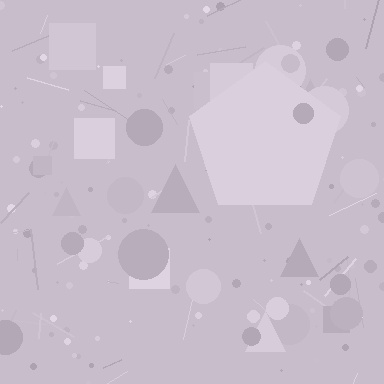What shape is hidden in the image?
A pentagon is hidden in the image.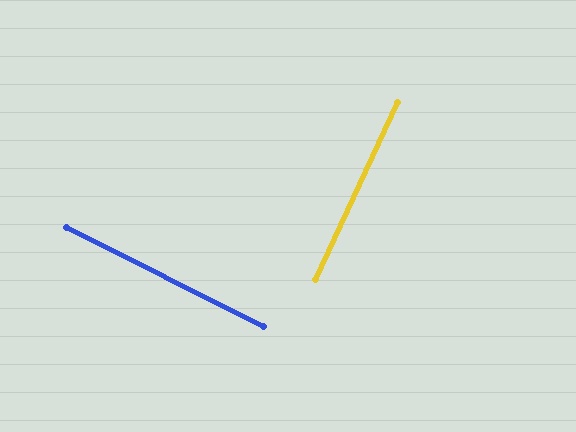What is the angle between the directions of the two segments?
Approximately 88 degrees.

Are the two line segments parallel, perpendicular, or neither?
Perpendicular — they meet at approximately 88°.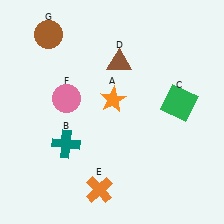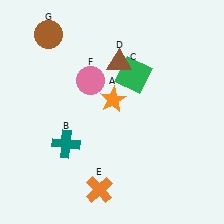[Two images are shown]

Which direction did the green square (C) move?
The green square (C) moved left.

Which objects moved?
The objects that moved are: the green square (C), the pink circle (F).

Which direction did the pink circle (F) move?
The pink circle (F) moved right.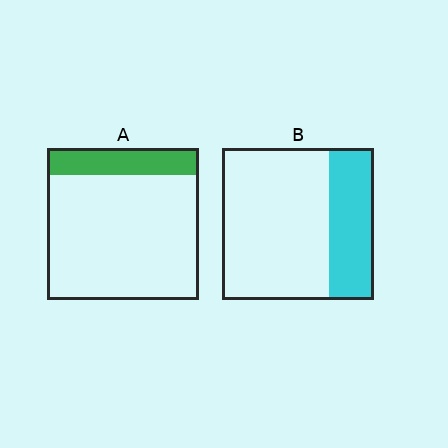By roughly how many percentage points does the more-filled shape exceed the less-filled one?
By roughly 10 percentage points (B over A).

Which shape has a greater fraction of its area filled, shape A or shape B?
Shape B.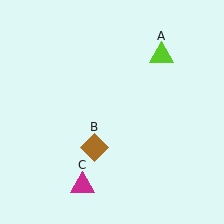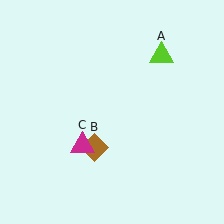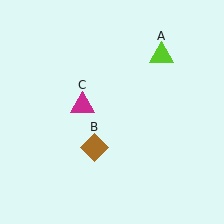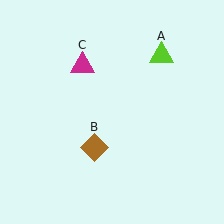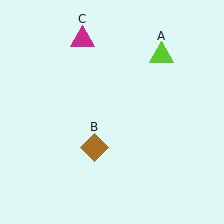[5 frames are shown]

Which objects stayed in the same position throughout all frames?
Lime triangle (object A) and brown diamond (object B) remained stationary.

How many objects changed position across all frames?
1 object changed position: magenta triangle (object C).